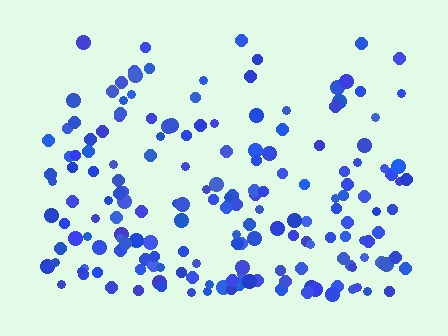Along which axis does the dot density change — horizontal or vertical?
Vertical.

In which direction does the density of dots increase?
From top to bottom, with the bottom side densest.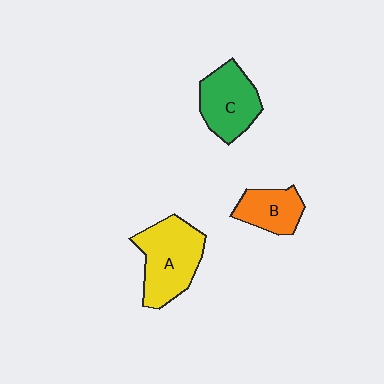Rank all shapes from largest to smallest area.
From largest to smallest: A (yellow), C (green), B (orange).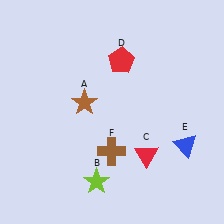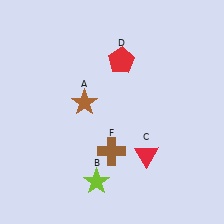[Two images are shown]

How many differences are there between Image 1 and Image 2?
There is 1 difference between the two images.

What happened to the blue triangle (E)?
The blue triangle (E) was removed in Image 2. It was in the bottom-right area of Image 1.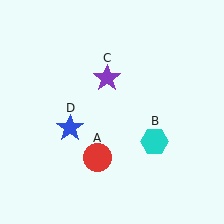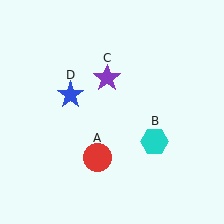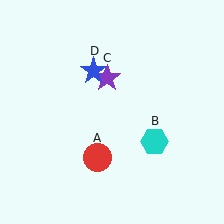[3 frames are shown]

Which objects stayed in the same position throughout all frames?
Red circle (object A) and cyan hexagon (object B) and purple star (object C) remained stationary.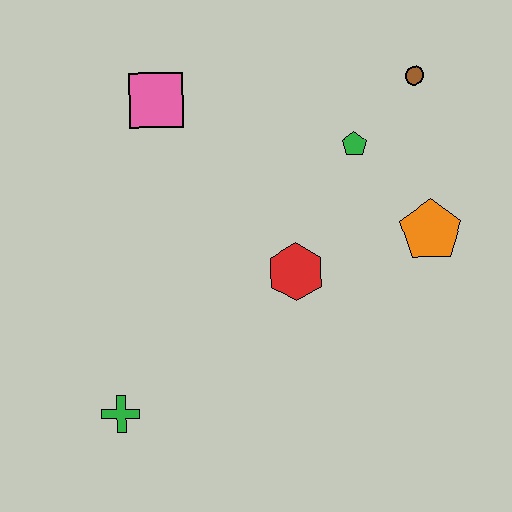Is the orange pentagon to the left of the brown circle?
No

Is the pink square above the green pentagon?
Yes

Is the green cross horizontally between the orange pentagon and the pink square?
No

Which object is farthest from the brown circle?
The green cross is farthest from the brown circle.